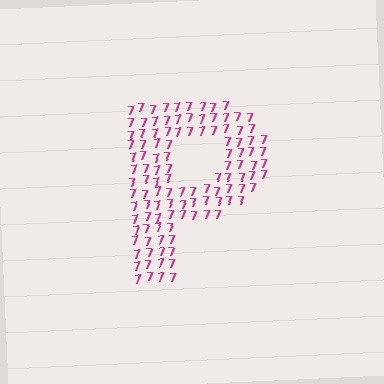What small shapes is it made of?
It is made of small digit 7's.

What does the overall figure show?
The overall figure shows the letter P.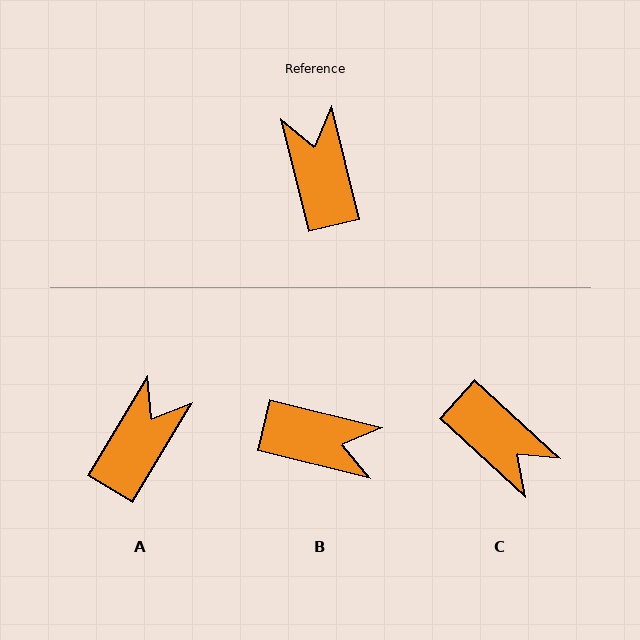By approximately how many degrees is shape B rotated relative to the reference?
Approximately 118 degrees clockwise.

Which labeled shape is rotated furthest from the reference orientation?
C, about 146 degrees away.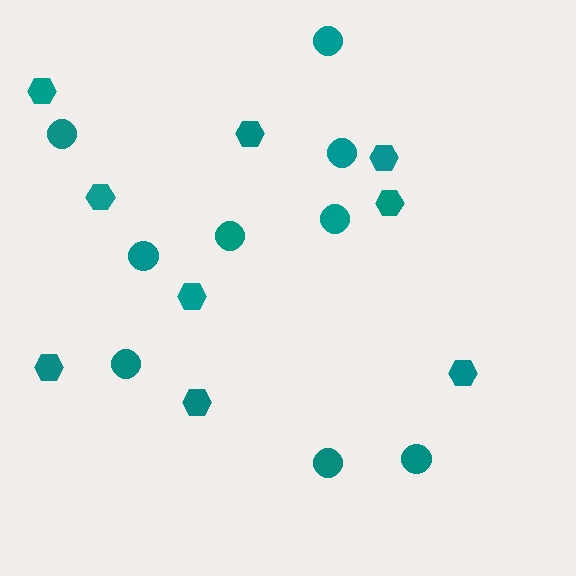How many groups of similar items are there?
There are 2 groups: one group of circles (9) and one group of hexagons (9).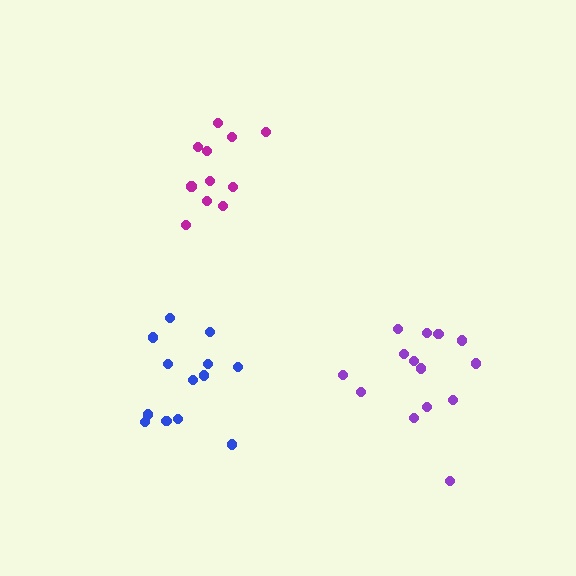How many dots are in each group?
Group 1: 11 dots, Group 2: 13 dots, Group 3: 14 dots (38 total).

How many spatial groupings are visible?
There are 3 spatial groupings.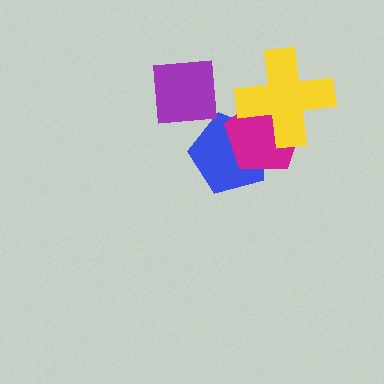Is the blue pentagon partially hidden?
Yes, it is partially covered by another shape.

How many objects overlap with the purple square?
0 objects overlap with the purple square.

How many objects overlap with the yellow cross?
2 objects overlap with the yellow cross.